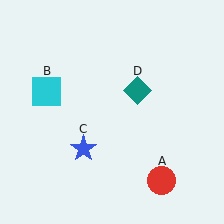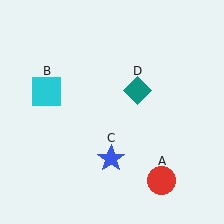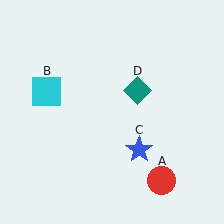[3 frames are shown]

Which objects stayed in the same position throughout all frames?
Red circle (object A) and cyan square (object B) and teal diamond (object D) remained stationary.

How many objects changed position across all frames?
1 object changed position: blue star (object C).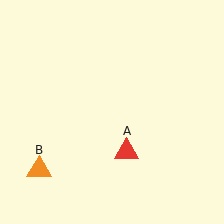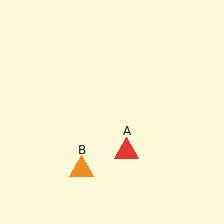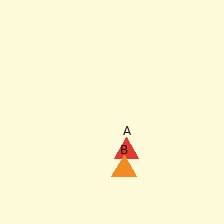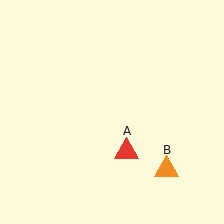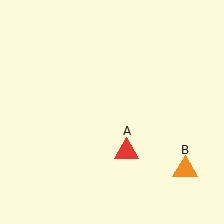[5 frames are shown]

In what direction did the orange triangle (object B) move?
The orange triangle (object B) moved right.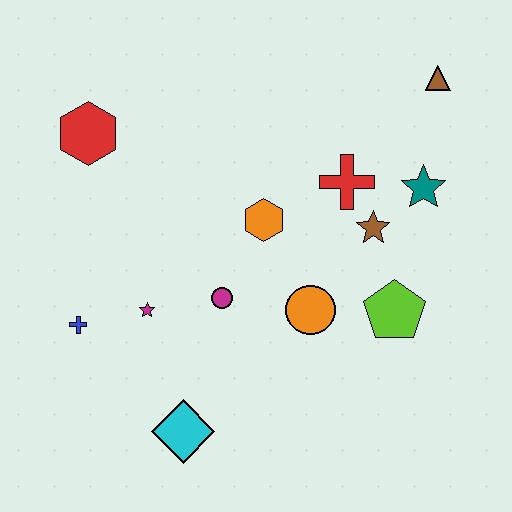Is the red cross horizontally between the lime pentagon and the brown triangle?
No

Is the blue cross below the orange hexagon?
Yes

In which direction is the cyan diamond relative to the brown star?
The cyan diamond is below the brown star.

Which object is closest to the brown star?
The red cross is closest to the brown star.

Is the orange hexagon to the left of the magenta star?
No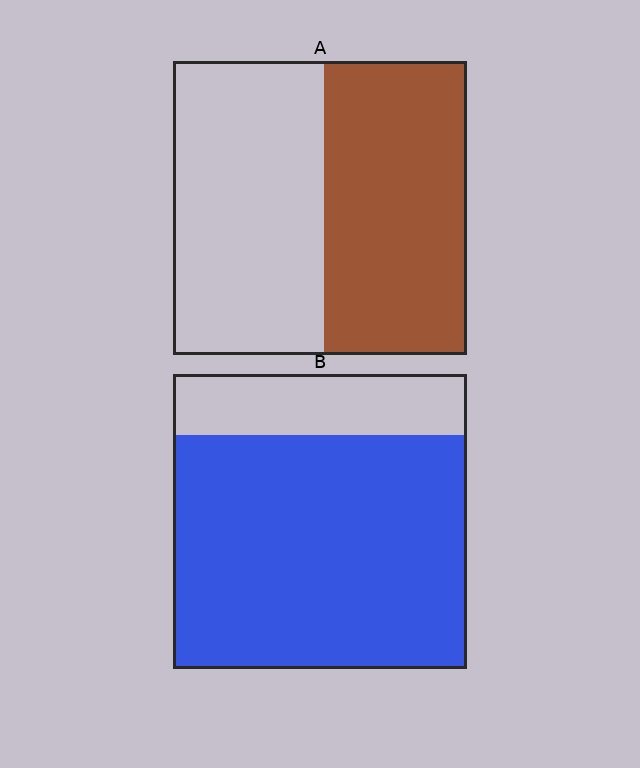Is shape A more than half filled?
Roughly half.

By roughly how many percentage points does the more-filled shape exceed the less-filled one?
By roughly 30 percentage points (B over A).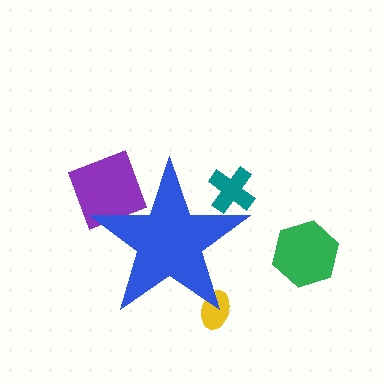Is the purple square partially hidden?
Yes, the purple square is partially hidden behind the blue star.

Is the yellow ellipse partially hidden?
Yes, the yellow ellipse is partially hidden behind the blue star.